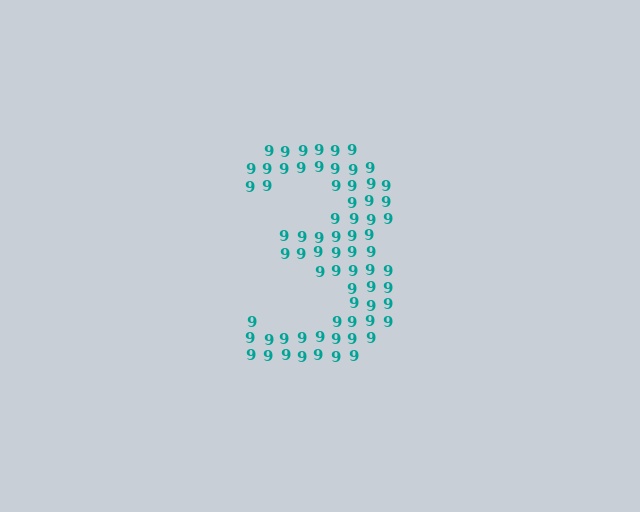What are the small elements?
The small elements are digit 9's.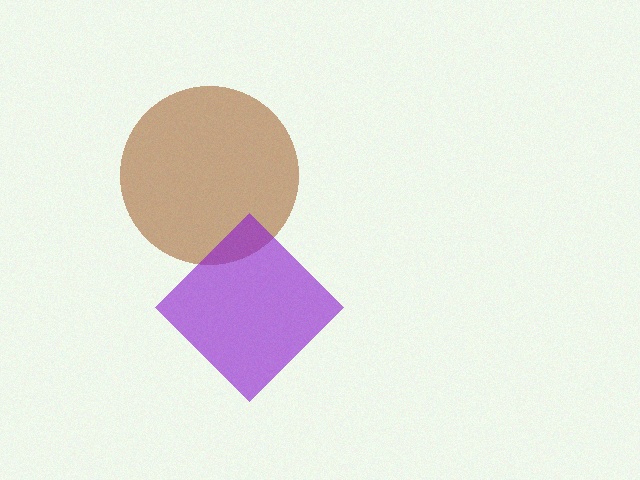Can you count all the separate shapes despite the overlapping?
Yes, there are 2 separate shapes.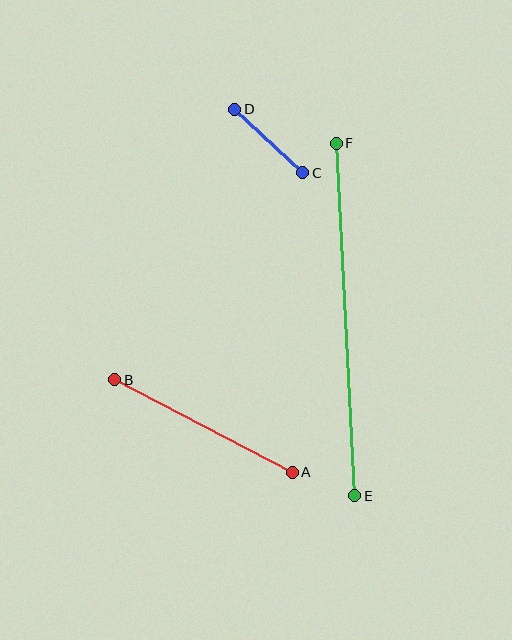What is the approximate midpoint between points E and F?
The midpoint is at approximately (346, 319) pixels.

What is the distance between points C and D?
The distance is approximately 93 pixels.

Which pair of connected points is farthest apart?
Points E and F are farthest apart.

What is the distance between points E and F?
The distance is approximately 353 pixels.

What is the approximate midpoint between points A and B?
The midpoint is at approximately (203, 426) pixels.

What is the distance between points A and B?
The distance is approximately 201 pixels.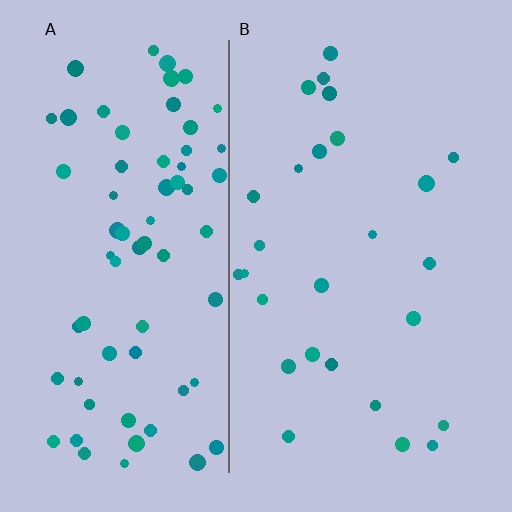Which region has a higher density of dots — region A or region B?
A (the left).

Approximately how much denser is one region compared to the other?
Approximately 2.6× — region A over region B.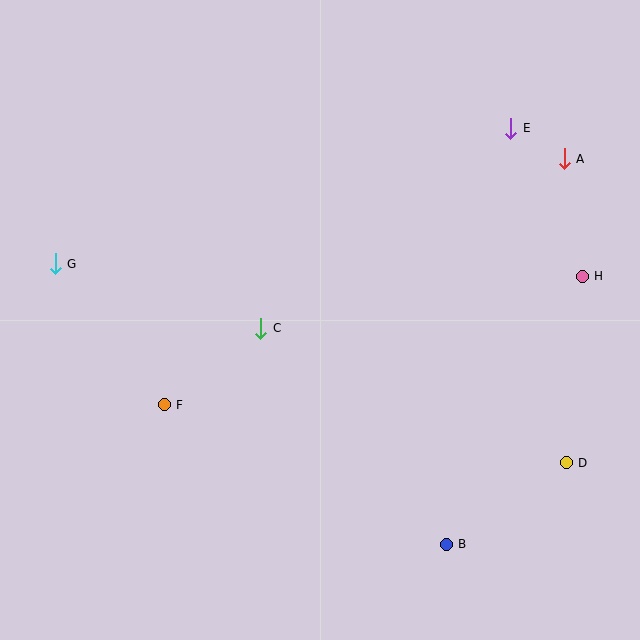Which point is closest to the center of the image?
Point C at (261, 328) is closest to the center.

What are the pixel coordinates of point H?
Point H is at (582, 276).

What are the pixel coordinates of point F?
Point F is at (164, 405).